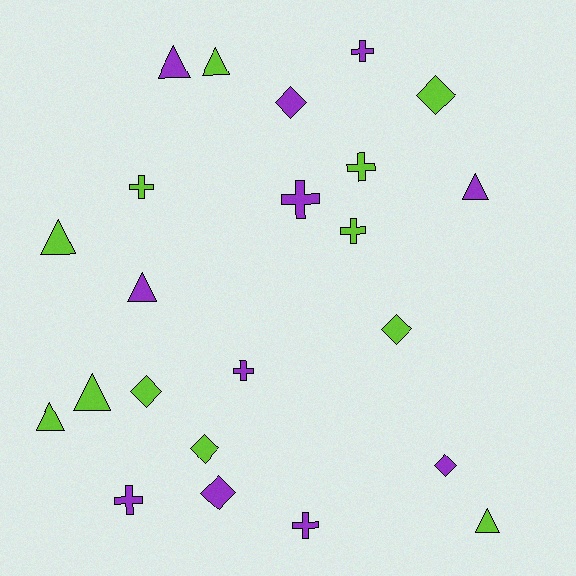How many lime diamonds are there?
There are 4 lime diamonds.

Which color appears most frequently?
Lime, with 12 objects.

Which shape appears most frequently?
Cross, with 8 objects.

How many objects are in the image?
There are 23 objects.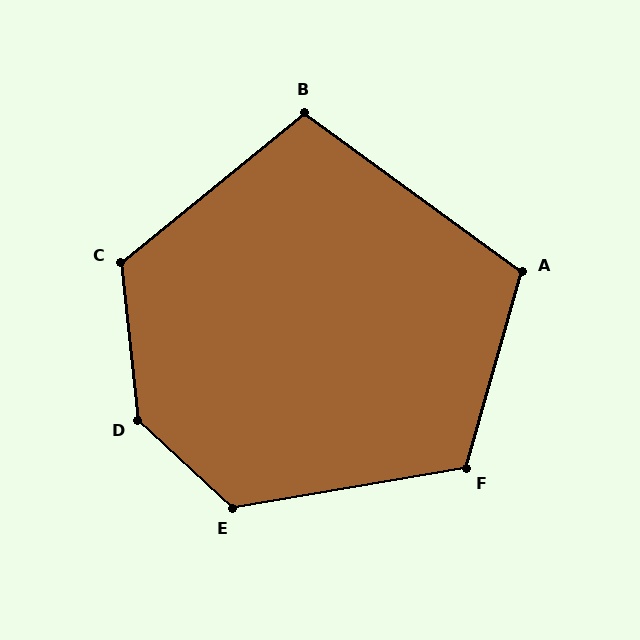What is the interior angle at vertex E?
Approximately 127 degrees (obtuse).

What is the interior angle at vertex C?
Approximately 123 degrees (obtuse).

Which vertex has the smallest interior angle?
B, at approximately 105 degrees.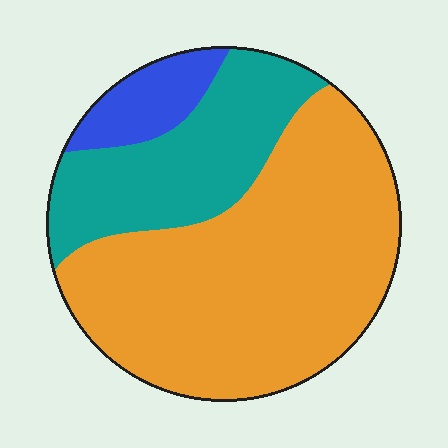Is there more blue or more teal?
Teal.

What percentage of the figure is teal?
Teal takes up about one quarter (1/4) of the figure.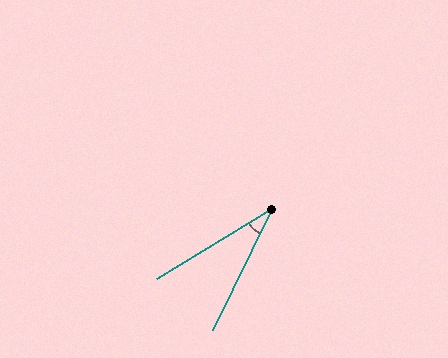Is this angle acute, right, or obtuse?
It is acute.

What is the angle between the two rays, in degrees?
Approximately 33 degrees.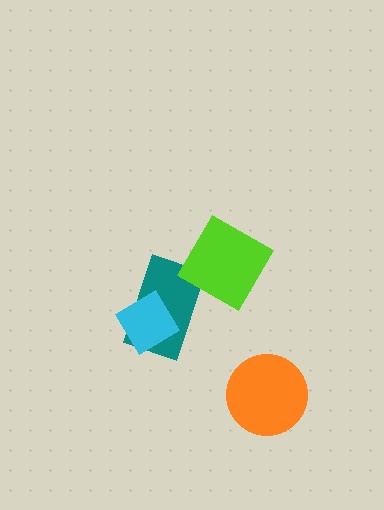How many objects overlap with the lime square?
0 objects overlap with the lime square.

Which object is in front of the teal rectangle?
The cyan diamond is in front of the teal rectangle.